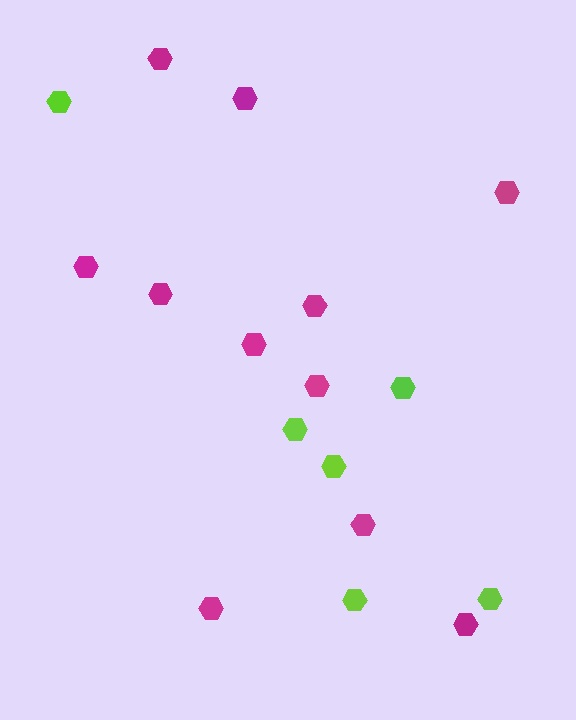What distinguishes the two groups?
There are 2 groups: one group of magenta hexagons (11) and one group of lime hexagons (6).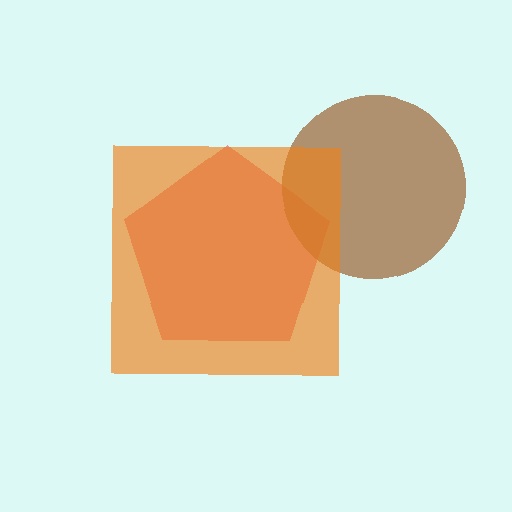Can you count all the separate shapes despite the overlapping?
Yes, there are 3 separate shapes.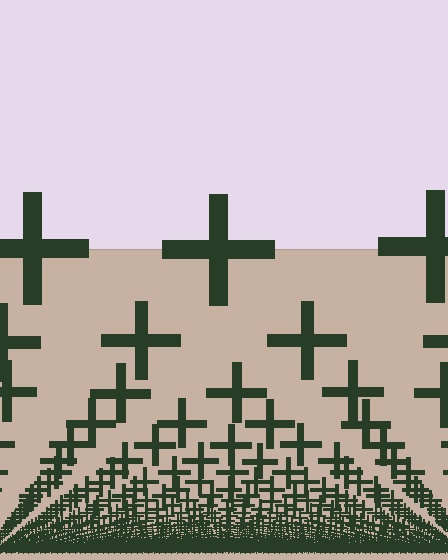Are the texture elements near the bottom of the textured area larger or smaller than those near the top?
Smaller. The gradient is inverted — elements near the bottom are smaller and denser.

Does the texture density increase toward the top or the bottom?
Density increases toward the bottom.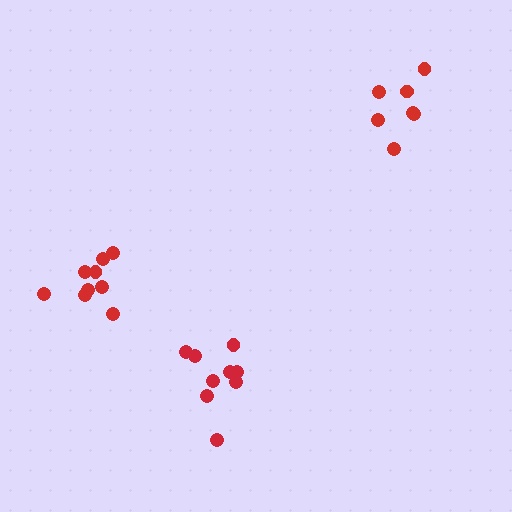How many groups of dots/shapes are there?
There are 3 groups.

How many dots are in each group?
Group 1: 9 dots, Group 2: 7 dots, Group 3: 9 dots (25 total).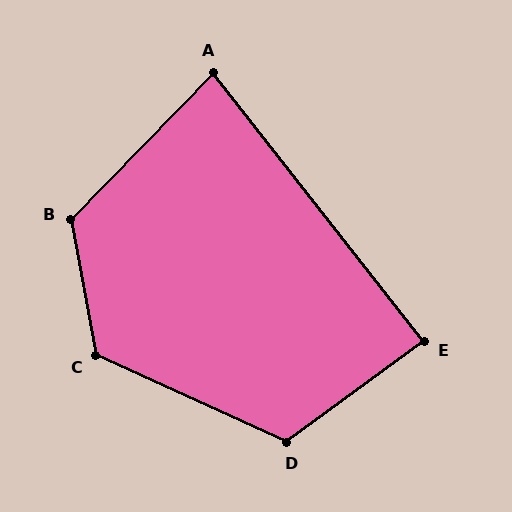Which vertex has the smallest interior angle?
A, at approximately 82 degrees.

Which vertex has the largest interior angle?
B, at approximately 126 degrees.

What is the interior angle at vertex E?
Approximately 88 degrees (approximately right).